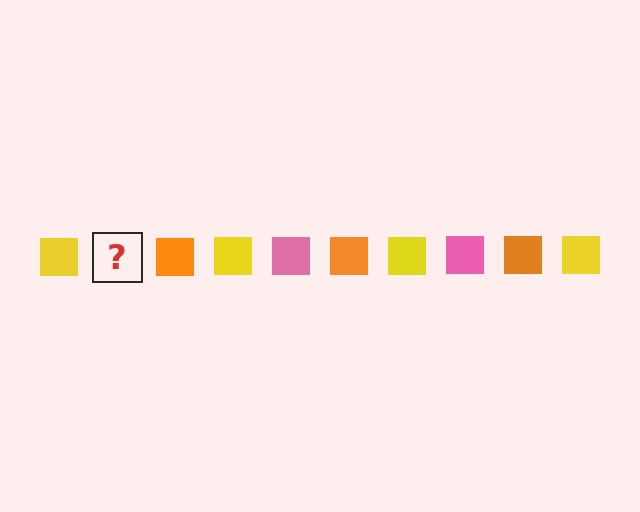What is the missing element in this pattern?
The missing element is a pink square.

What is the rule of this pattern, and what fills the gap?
The rule is that the pattern cycles through yellow, pink, orange squares. The gap should be filled with a pink square.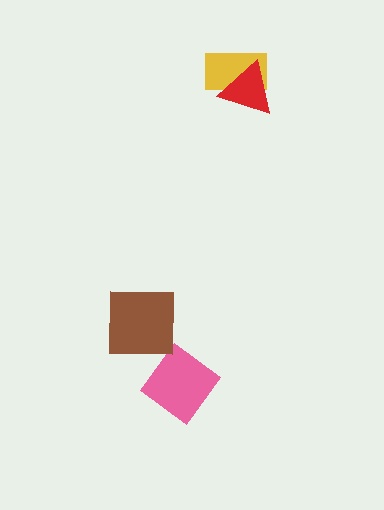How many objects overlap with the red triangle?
1 object overlaps with the red triangle.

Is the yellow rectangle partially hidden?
Yes, it is partially covered by another shape.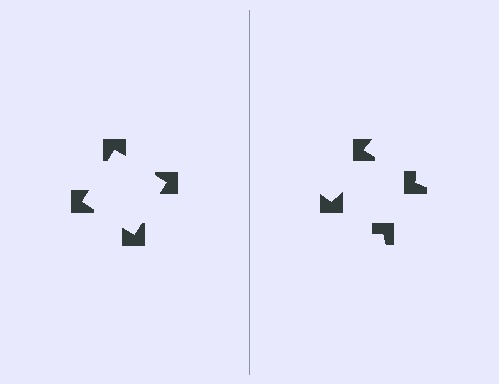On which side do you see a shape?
An illusory square appears on the left side. On the right side the wedge cuts are rotated, so no coherent shape forms.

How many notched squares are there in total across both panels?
8 — 4 on each side.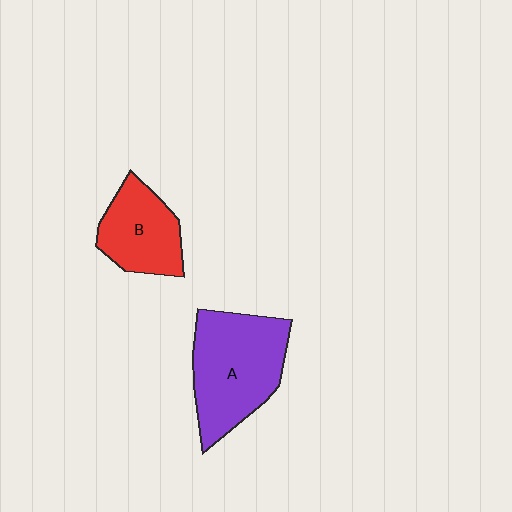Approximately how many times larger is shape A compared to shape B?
Approximately 1.6 times.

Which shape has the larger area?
Shape A (purple).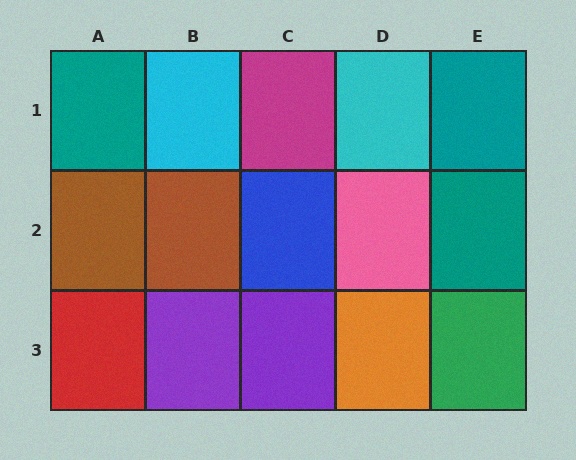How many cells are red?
1 cell is red.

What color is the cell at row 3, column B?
Purple.